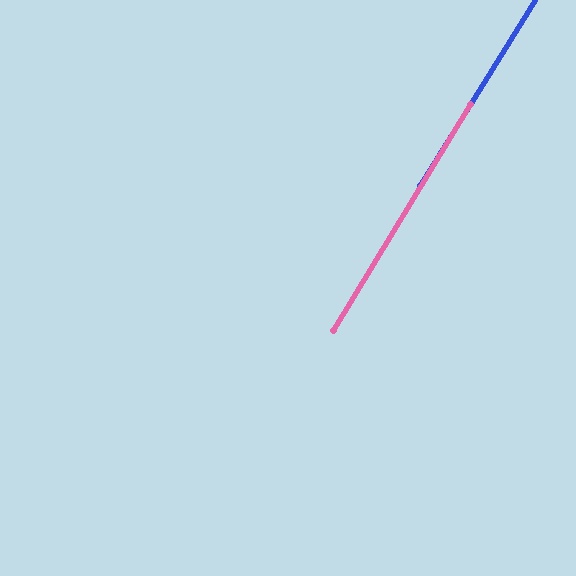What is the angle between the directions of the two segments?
Approximately 1 degree.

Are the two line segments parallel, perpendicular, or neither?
Parallel — their directions differ by only 0.6°.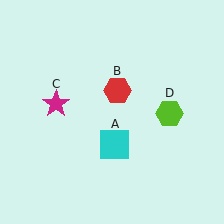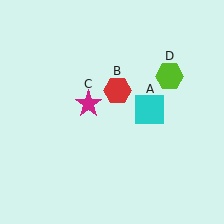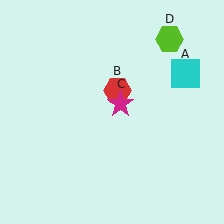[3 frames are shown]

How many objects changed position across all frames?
3 objects changed position: cyan square (object A), magenta star (object C), lime hexagon (object D).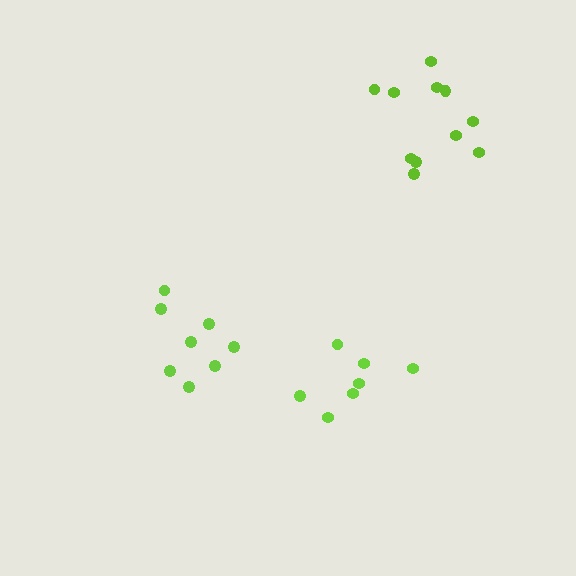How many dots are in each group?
Group 1: 8 dots, Group 2: 7 dots, Group 3: 11 dots (26 total).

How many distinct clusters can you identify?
There are 3 distinct clusters.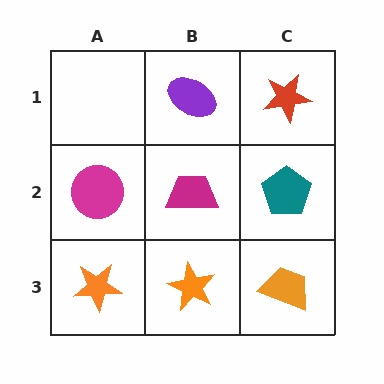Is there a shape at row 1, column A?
No, that cell is empty.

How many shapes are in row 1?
2 shapes.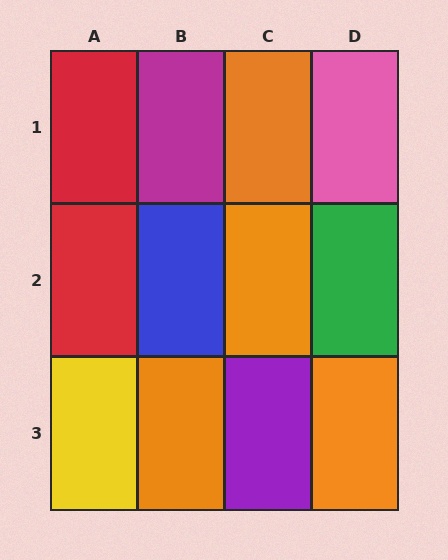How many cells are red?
2 cells are red.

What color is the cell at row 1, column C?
Orange.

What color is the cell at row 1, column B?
Magenta.